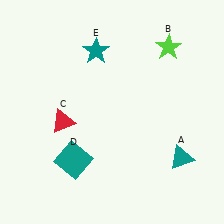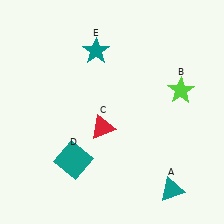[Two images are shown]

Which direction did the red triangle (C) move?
The red triangle (C) moved right.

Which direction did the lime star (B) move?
The lime star (B) moved down.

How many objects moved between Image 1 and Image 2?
3 objects moved between the two images.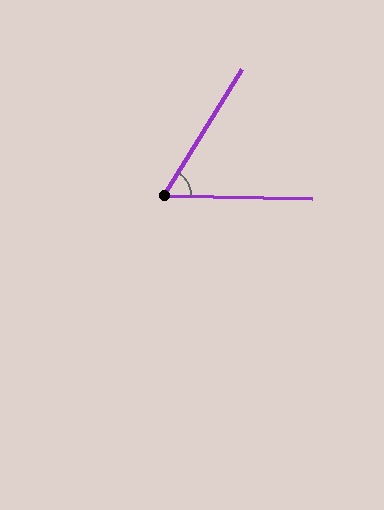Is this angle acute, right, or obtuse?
It is acute.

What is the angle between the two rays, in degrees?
Approximately 59 degrees.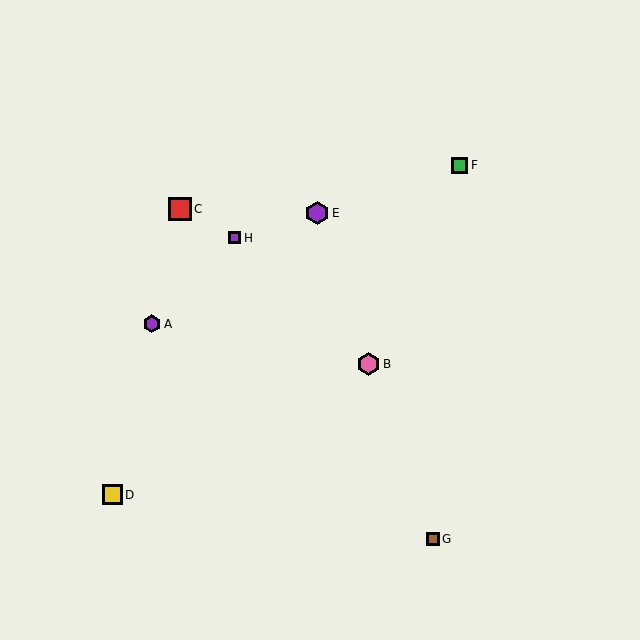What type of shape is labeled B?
Shape B is a pink hexagon.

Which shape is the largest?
The purple hexagon (labeled E) is the largest.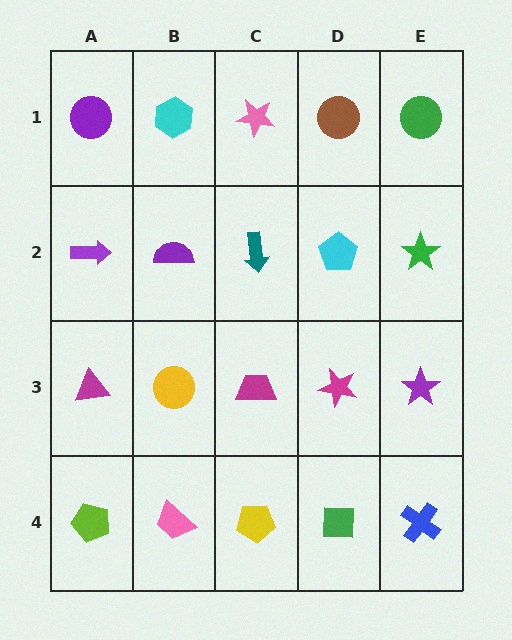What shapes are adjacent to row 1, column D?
A cyan pentagon (row 2, column D), a pink star (row 1, column C), a green circle (row 1, column E).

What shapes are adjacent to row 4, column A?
A magenta triangle (row 3, column A), a pink trapezoid (row 4, column B).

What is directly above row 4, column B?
A yellow circle.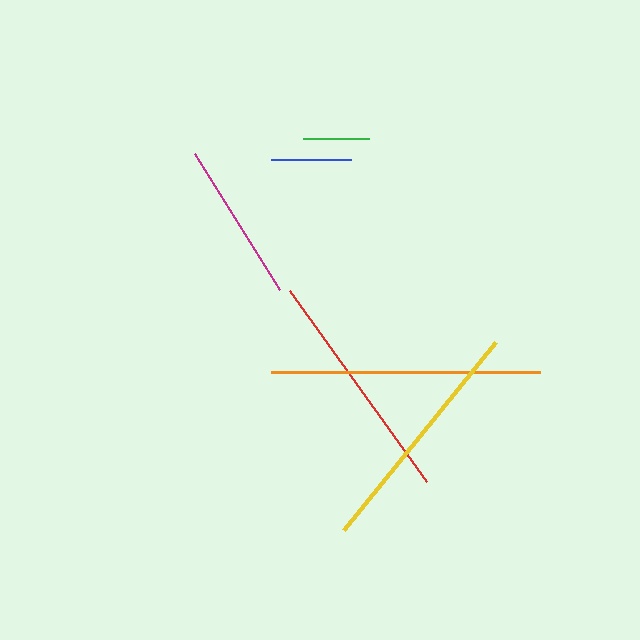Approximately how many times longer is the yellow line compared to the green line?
The yellow line is approximately 3.7 times the length of the green line.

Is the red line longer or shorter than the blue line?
The red line is longer than the blue line.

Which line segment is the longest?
The orange line is the longest at approximately 269 pixels.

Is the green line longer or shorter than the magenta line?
The magenta line is longer than the green line.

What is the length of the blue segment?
The blue segment is approximately 80 pixels long.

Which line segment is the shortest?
The green line is the shortest at approximately 66 pixels.